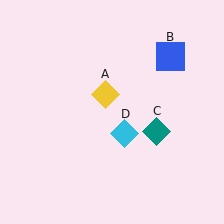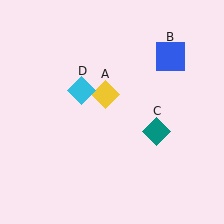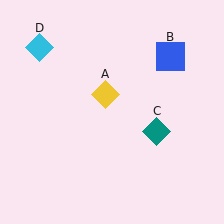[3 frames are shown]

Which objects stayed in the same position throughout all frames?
Yellow diamond (object A) and blue square (object B) and teal diamond (object C) remained stationary.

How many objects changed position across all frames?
1 object changed position: cyan diamond (object D).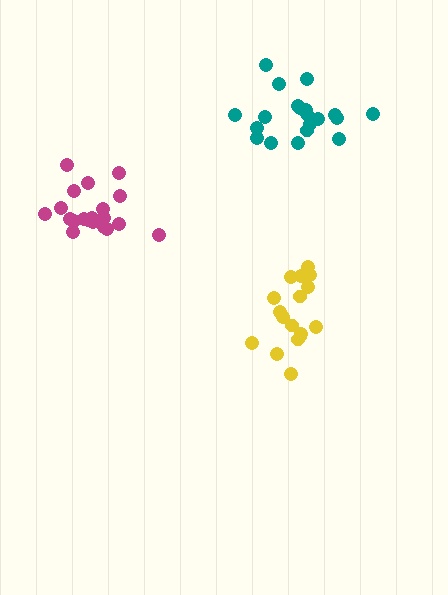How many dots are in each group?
Group 1: 17 dots, Group 2: 20 dots, Group 3: 20 dots (57 total).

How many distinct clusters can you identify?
There are 3 distinct clusters.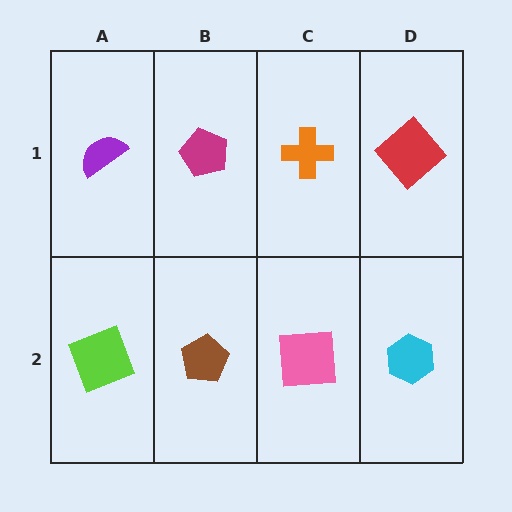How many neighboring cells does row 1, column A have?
2.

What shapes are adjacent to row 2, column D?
A red diamond (row 1, column D), a pink square (row 2, column C).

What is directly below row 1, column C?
A pink square.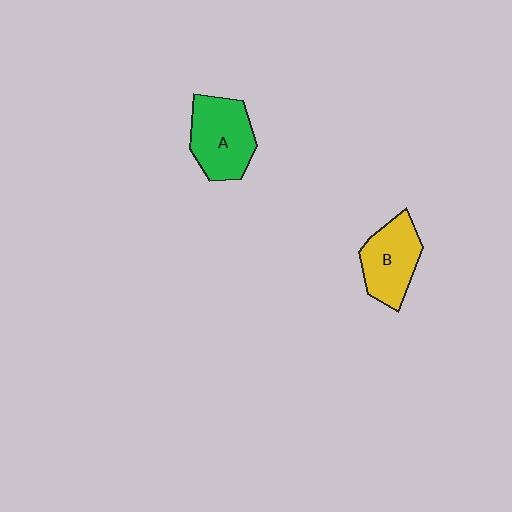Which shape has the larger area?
Shape A (green).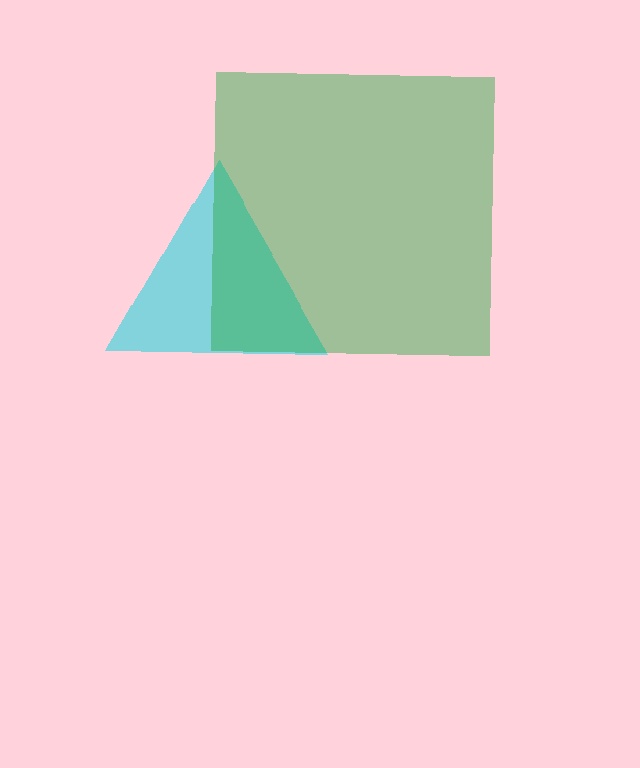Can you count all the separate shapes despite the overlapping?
Yes, there are 2 separate shapes.